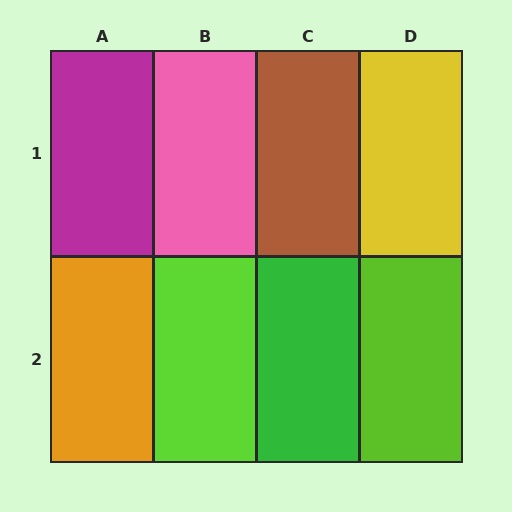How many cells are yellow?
1 cell is yellow.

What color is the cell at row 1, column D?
Yellow.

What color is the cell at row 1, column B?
Pink.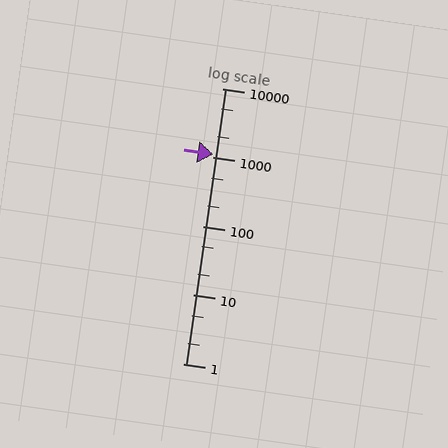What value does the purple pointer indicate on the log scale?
The pointer indicates approximately 1100.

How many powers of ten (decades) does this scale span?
The scale spans 4 decades, from 1 to 10000.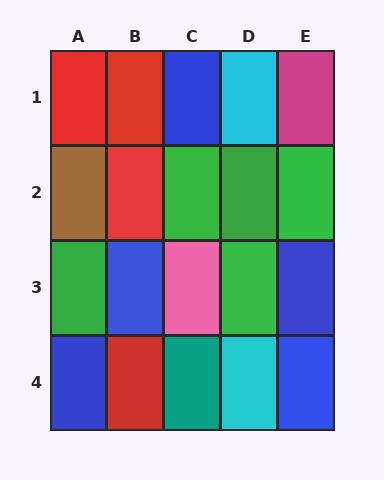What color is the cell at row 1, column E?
Magenta.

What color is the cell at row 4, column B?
Red.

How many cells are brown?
1 cell is brown.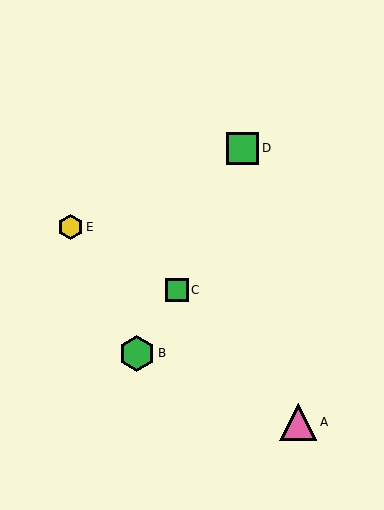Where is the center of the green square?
The center of the green square is at (242, 148).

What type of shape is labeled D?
Shape D is a green square.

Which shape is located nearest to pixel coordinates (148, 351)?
The green hexagon (labeled B) at (137, 354) is nearest to that location.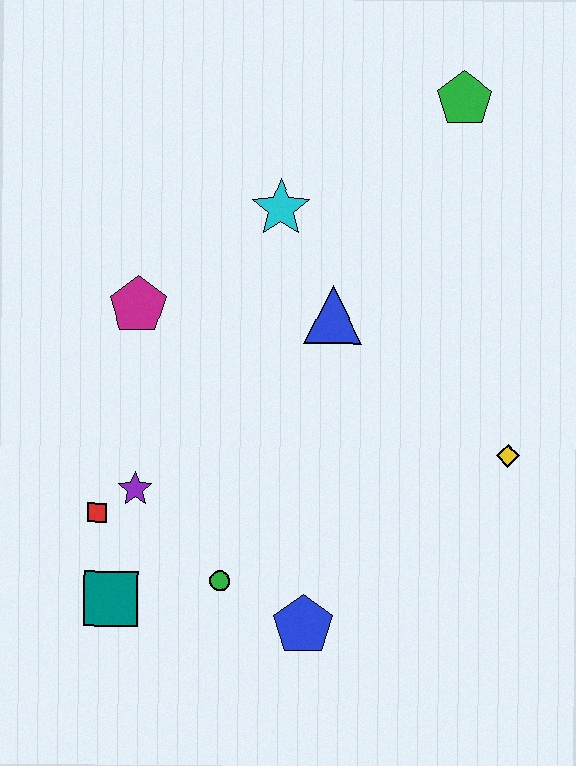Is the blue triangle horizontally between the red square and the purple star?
No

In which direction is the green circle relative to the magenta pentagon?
The green circle is below the magenta pentagon.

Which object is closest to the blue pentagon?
The green circle is closest to the blue pentagon.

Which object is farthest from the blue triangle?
The teal square is farthest from the blue triangle.